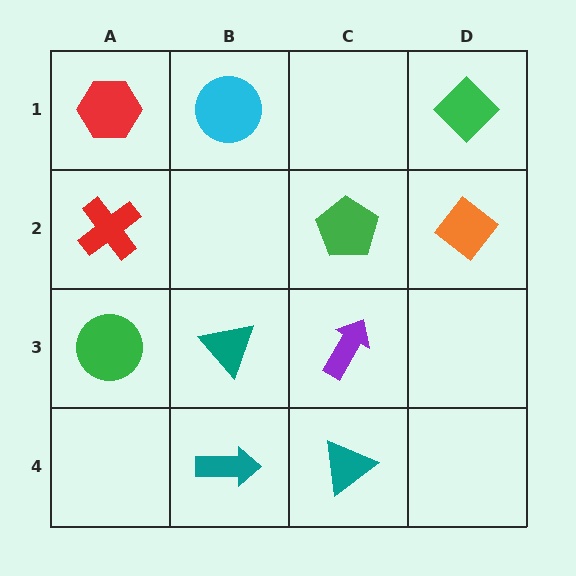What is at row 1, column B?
A cyan circle.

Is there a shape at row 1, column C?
No, that cell is empty.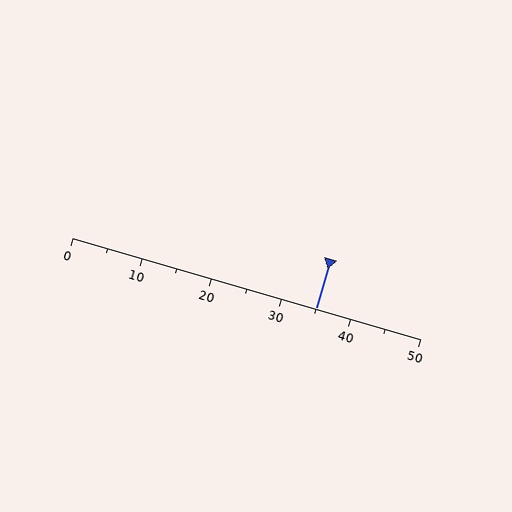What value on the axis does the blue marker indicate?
The marker indicates approximately 35.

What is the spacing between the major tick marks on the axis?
The major ticks are spaced 10 apart.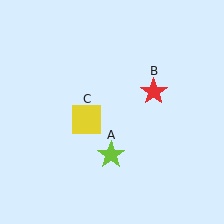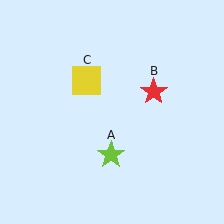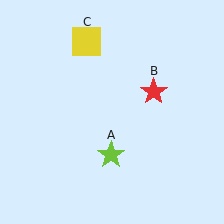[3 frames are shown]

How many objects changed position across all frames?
1 object changed position: yellow square (object C).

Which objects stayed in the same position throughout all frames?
Lime star (object A) and red star (object B) remained stationary.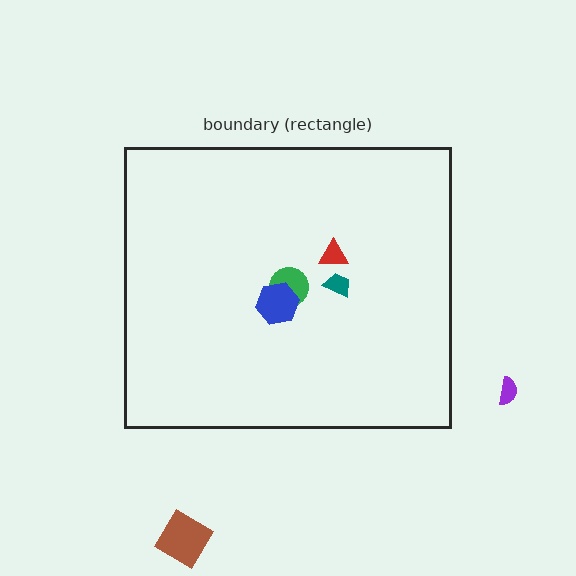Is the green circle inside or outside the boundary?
Inside.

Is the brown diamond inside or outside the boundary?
Outside.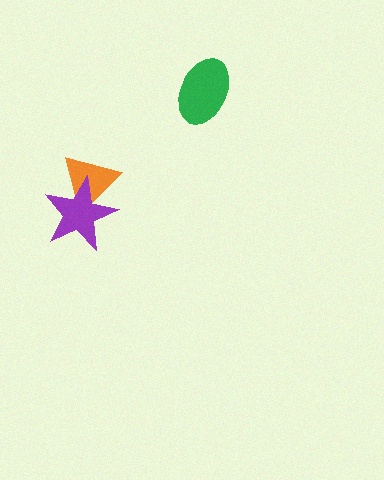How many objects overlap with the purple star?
1 object overlaps with the purple star.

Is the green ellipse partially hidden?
No, no other shape covers it.